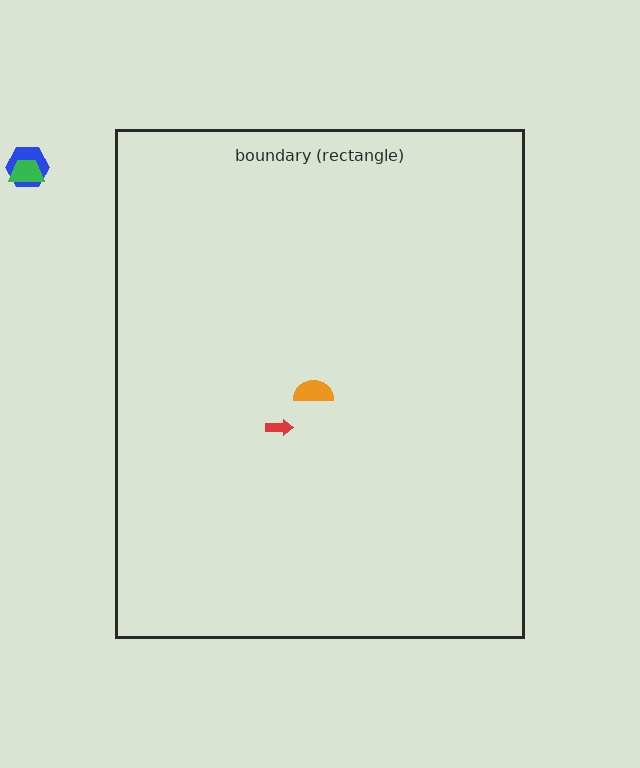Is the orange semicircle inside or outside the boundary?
Inside.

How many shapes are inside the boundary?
2 inside, 2 outside.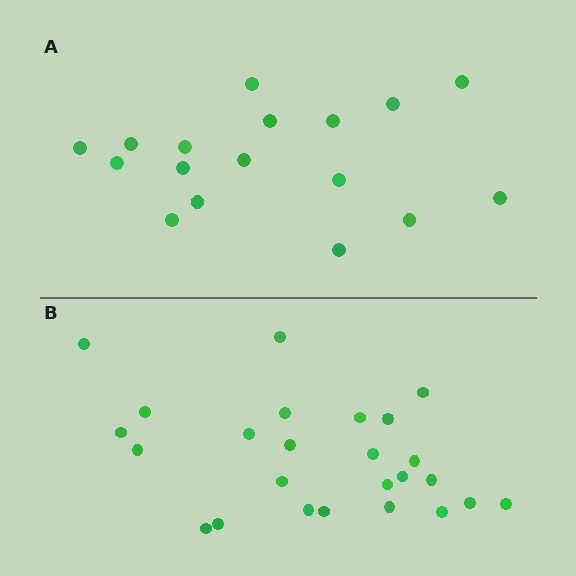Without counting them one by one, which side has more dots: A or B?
Region B (the bottom region) has more dots.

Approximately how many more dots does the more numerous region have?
Region B has roughly 8 or so more dots than region A.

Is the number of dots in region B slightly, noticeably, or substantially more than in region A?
Region B has substantially more. The ratio is roughly 1.5 to 1.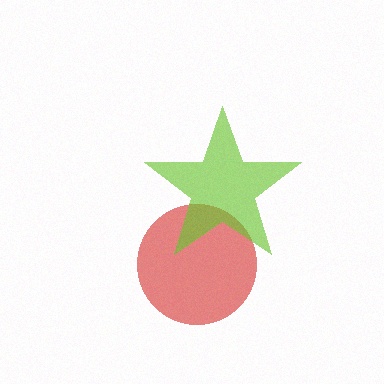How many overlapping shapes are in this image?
There are 2 overlapping shapes in the image.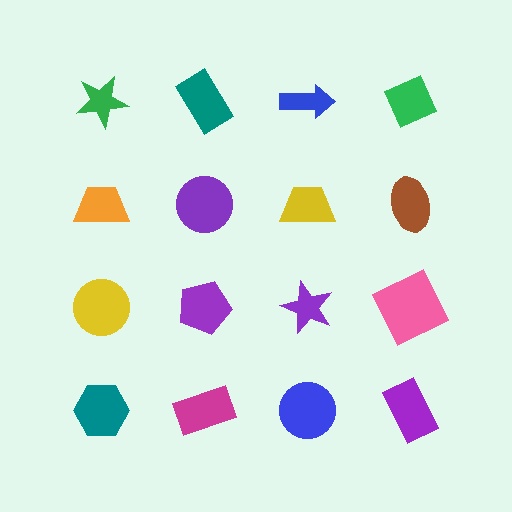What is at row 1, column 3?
A blue arrow.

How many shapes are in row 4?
4 shapes.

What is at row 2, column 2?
A purple circle.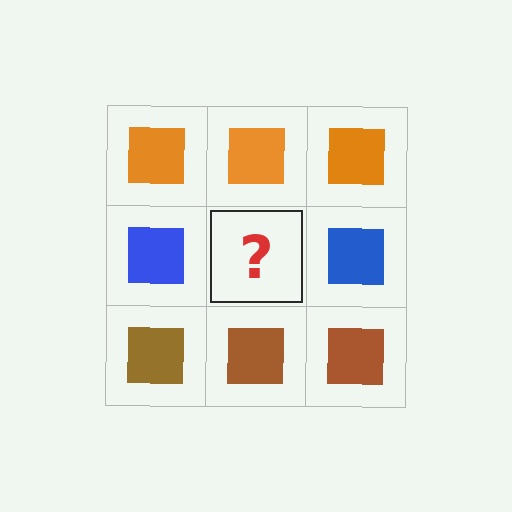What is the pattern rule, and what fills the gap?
The rule is that each row has a consistent color. The gap should be filled with a blue square.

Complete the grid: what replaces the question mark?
The question mark should be replaced with a blue square.